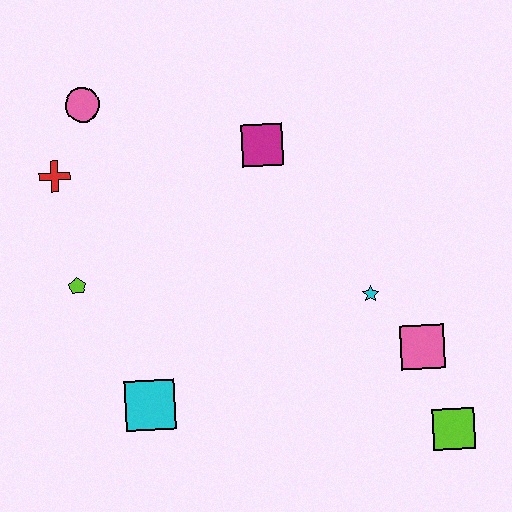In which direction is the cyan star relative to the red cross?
The cyan star is to the right of the red cross.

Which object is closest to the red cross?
The pink circle is closest to the red cross.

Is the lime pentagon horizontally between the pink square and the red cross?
Yes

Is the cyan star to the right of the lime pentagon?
Yes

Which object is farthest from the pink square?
The pink circle is farthest from the pink square.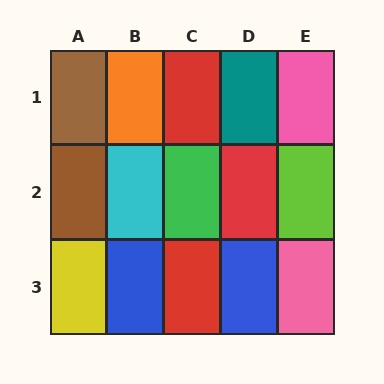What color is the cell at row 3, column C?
Red.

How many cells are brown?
2 cells are brown.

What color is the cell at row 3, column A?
Yellow.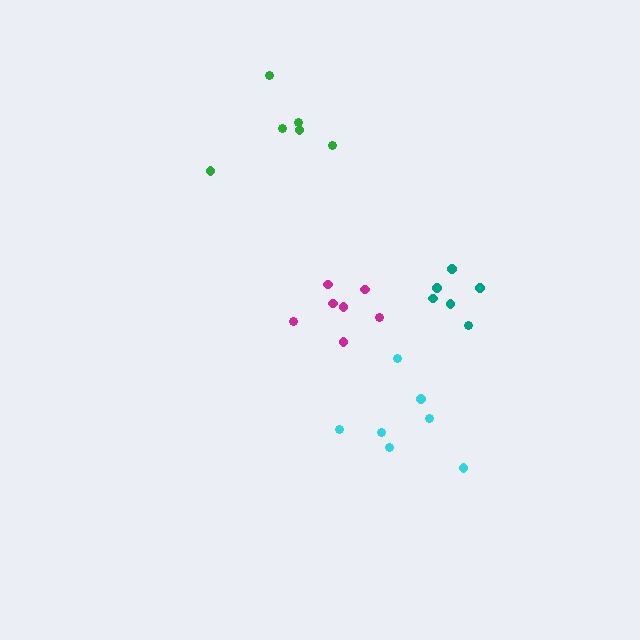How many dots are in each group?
Group 1: 6 dots, Group 2: 7 dots, Group 3: 7 dots, Group 4: 6 dots (26 total).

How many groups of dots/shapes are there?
There are 4 groups.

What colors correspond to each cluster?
The clusters are colored: teal, magenta, cyan, green.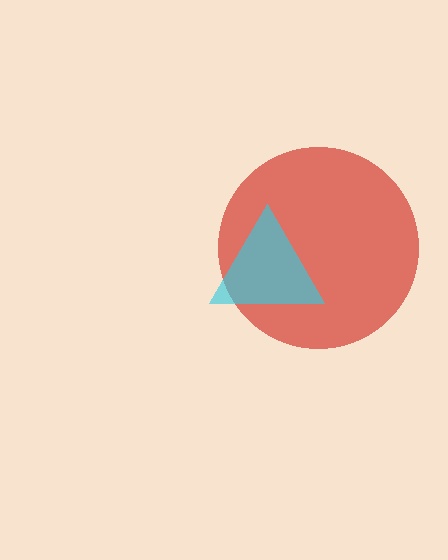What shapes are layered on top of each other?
The layered shapes are: a red circle, a cyan triangle.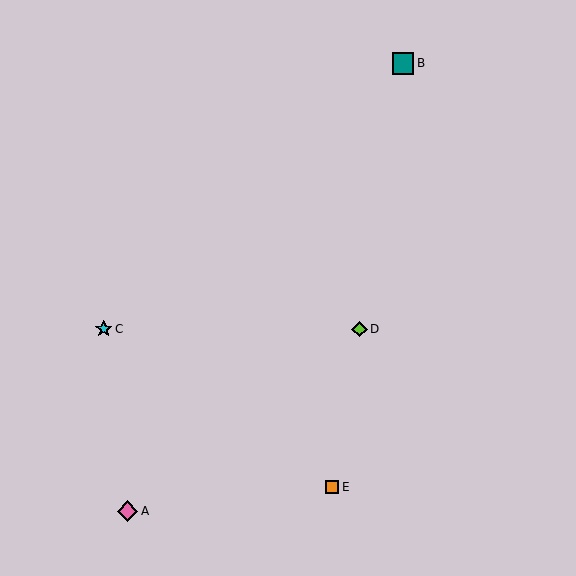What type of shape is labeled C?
Shape C is a cyan star.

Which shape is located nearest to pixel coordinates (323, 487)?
The orange square (labeled E) at (332, 487) is nearest to that location.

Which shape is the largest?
The teal square (labeled B) is the largest.